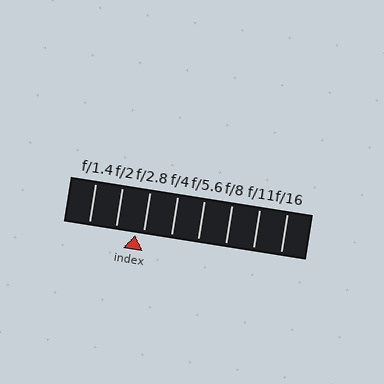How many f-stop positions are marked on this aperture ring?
There are 8 f-stop positions marked.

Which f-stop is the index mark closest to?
The index mark is closest to f/2.8.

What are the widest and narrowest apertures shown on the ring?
The widest aperture shown is f/1.4 and the narrowest is f/16.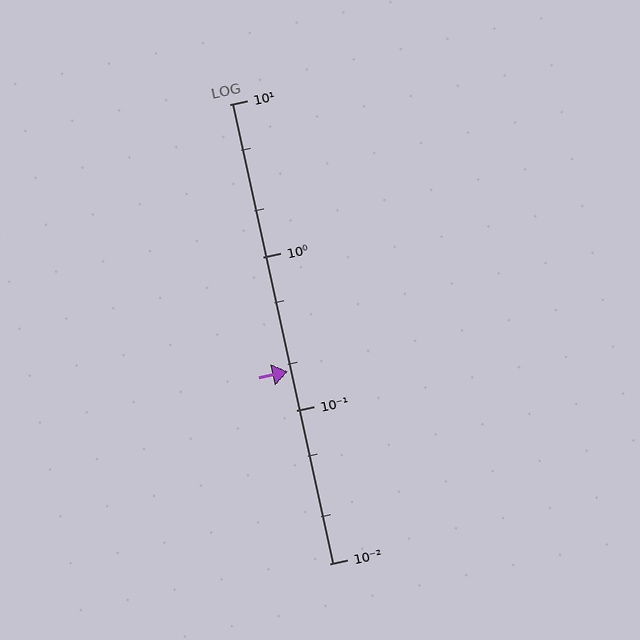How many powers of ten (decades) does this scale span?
The scale spans 3 decades, from 0.01 to 10.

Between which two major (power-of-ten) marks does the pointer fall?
The pointer is between 0.1 and 1.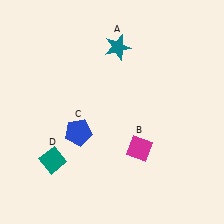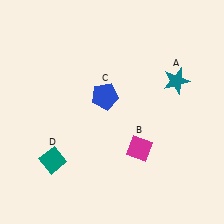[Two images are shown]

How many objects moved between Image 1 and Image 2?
2 objects moved between the two images.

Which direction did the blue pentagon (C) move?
The blue pentagon (C) moved up.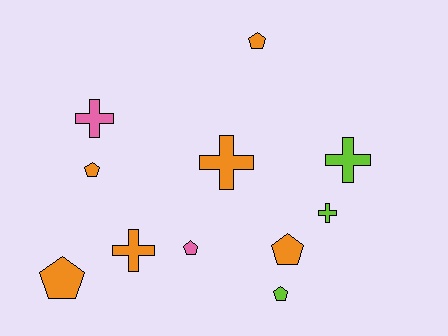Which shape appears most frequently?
Pentagon, with 6 objects.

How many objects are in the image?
There are 11 objects.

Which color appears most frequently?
Orange, with 6 objects.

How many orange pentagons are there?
There are 4 orange pentagons.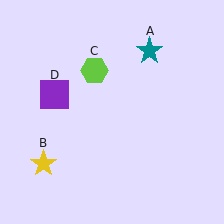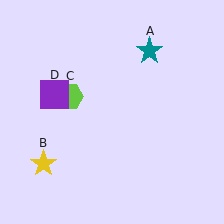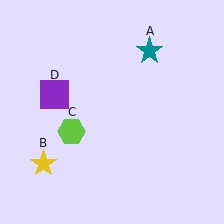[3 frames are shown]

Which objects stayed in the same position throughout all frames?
Teal star (object A) and yellow star (object B) and purple square (object D) remained stationary.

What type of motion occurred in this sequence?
The lime hexagon (object C) rotated counterclockwise around the center of the scene.